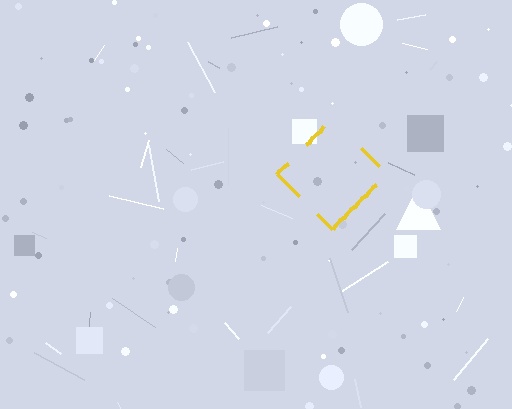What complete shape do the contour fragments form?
The contour fragments form a diamond.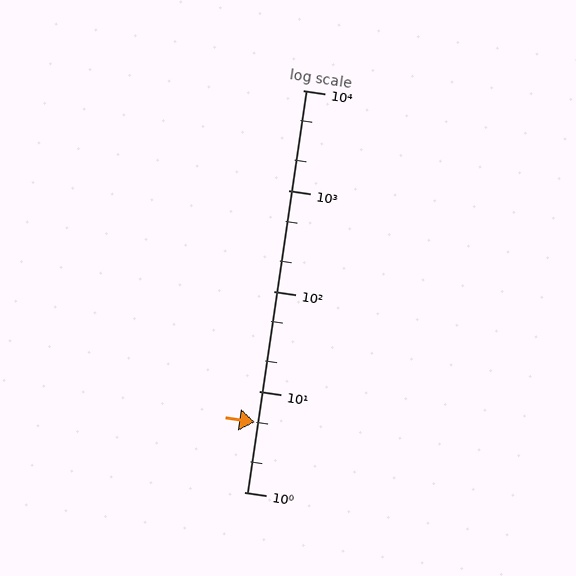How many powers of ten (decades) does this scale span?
The scale spans 4 decades, from 1 to 10000.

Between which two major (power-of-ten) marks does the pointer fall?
The pointer is between 1 and 10.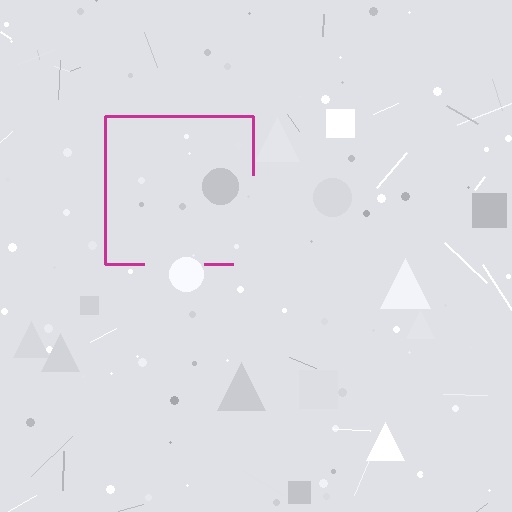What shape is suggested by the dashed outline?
The dashed outline suggests a square.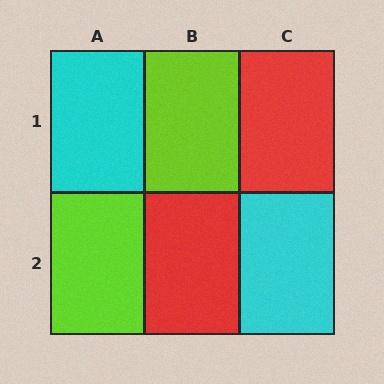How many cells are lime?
2 cells are lime.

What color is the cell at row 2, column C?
Cyan.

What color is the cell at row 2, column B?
Red.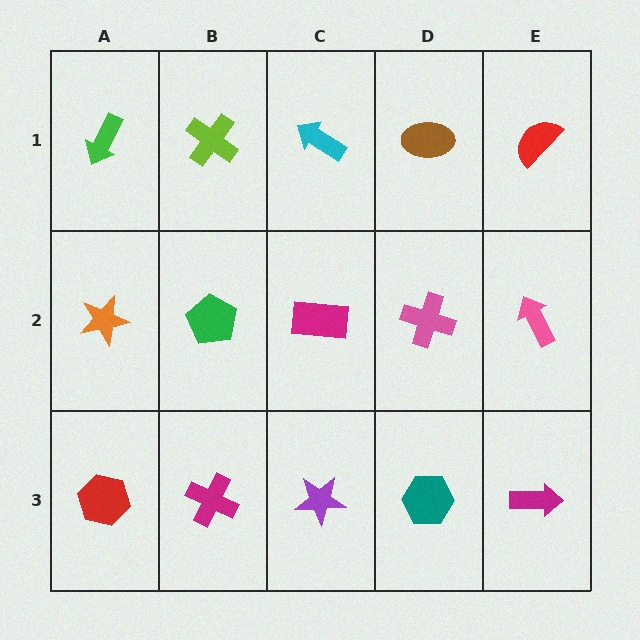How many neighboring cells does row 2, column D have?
4.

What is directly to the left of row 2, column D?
A magenta rectangle.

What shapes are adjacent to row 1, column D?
A pink cross (row 2, column D), a cyan arrow (row 1, column C), a red semicircle (row 1, column E).